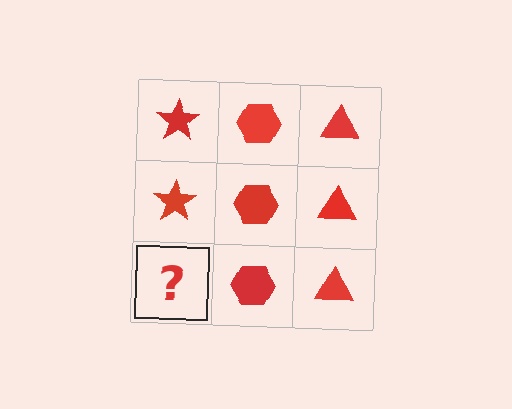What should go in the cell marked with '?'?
The missing cell should contain a red star.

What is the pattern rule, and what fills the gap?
The rule is that each column has a consistent shape. The gap should be filled with a red star.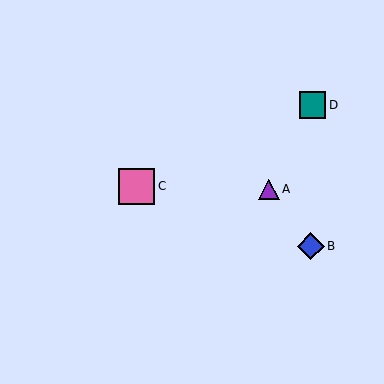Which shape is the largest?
The pink square (labeled C) is the largest.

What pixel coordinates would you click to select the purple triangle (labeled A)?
Click at (269, 189) to select the purple triangle A.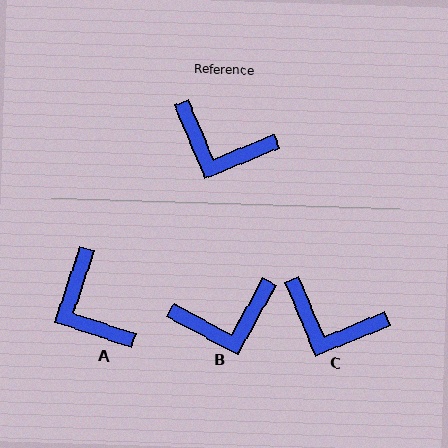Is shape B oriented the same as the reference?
No, it is off by about 38 degrees.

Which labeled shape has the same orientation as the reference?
C.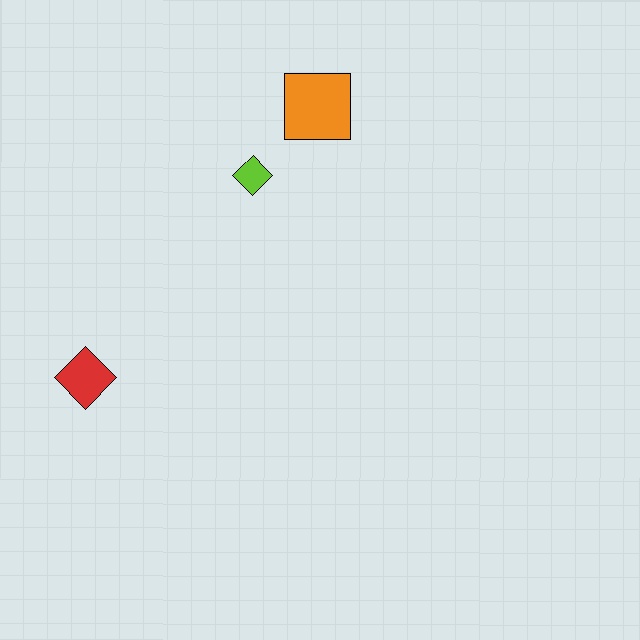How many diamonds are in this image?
There are 2 diamonds.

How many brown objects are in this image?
There are no brown objects.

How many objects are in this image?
There are 3 objects.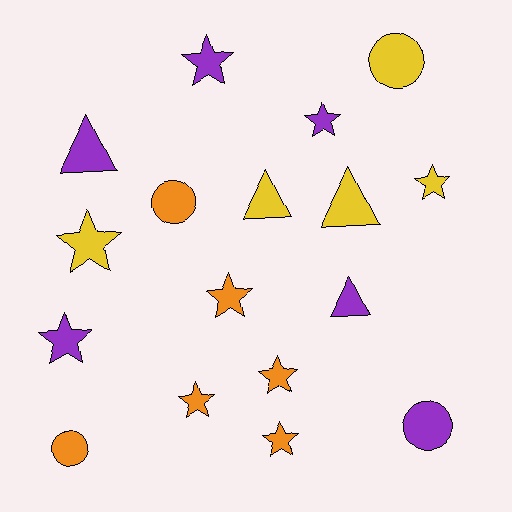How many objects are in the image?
There are 17 objects.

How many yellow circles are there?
There is 1 yellow circle.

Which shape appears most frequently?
Star, with 9 objects.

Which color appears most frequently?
Orange, with 6 objects.